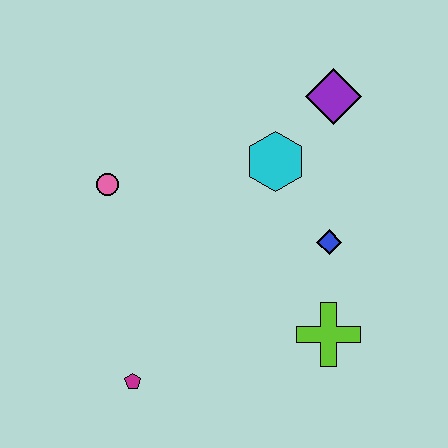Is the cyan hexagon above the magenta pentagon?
Yes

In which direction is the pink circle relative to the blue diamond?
The pink circle is to the left of the blue diamond.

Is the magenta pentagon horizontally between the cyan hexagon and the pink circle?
Yes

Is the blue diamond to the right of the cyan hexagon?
Yes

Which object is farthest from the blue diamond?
The magenta pentagon is farthest from the blue diamond.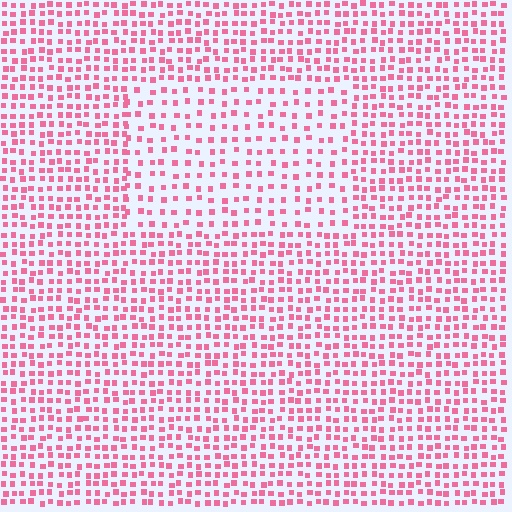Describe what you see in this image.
The image contains small pink elements arranged at two different densities. A rectangle-shaped region is visible where the elements are less densely packed than the surrounding area.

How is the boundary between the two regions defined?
The boundary is defined by a change in element density (approximately 1.7x ratio). All elements are the same color, size, and shape.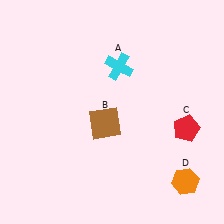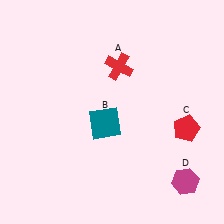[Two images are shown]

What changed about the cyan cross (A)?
In Image 1, A is cyan. In Image 2, it changed to red.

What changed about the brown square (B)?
In Image 1, B is brown. In Image 2, it changed to teal.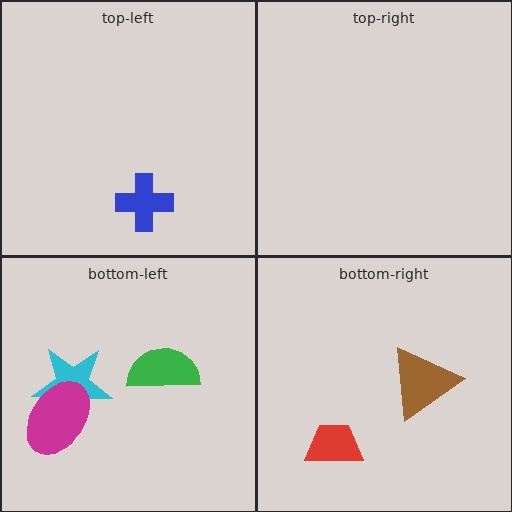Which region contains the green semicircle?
The bottom-left region.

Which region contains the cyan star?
The bottom-left region.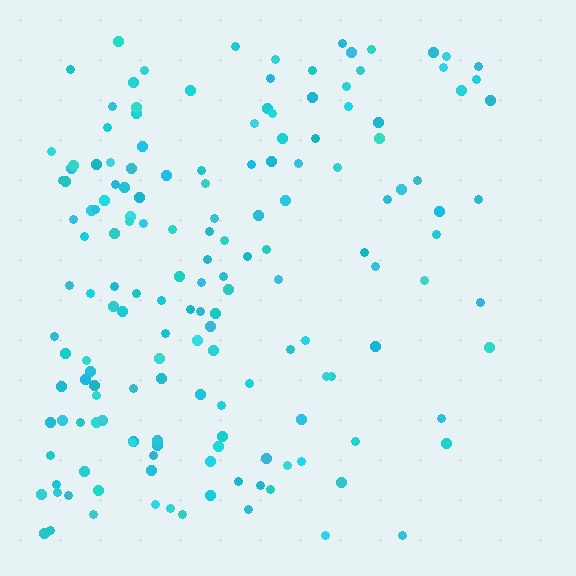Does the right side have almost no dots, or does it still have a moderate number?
Still a moderate number, just noticeably fewer than the left.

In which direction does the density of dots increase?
From right to left, with the left side densest.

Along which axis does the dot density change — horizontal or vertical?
Horizontal.